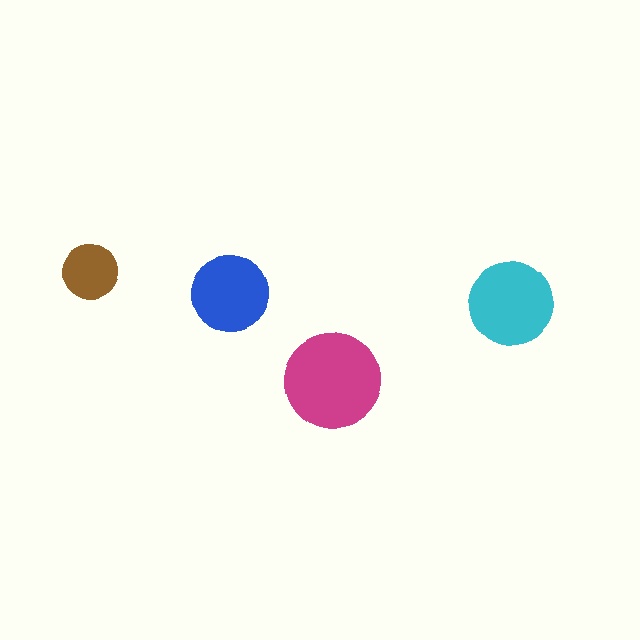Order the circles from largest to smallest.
the magenta one, the cyan one, the blue one, the brown one.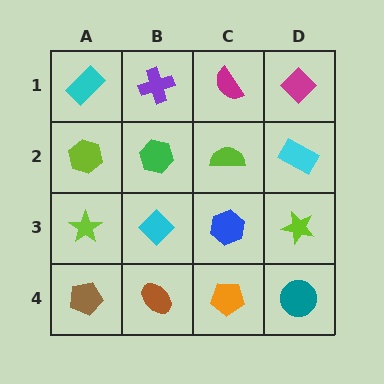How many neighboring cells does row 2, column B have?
4.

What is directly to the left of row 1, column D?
A magenta semicircle.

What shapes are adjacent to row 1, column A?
A lime hexagon (row 2, column A), a purple cross (row 1, column B).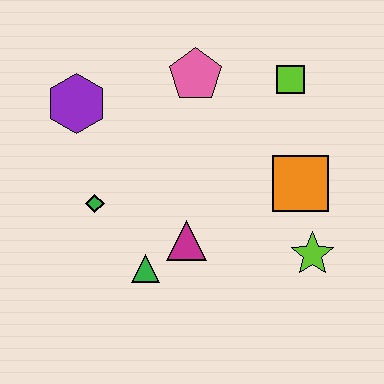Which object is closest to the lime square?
The pink pentagon is closest to the lime square.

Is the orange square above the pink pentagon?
No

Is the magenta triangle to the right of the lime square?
No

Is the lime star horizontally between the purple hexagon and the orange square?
No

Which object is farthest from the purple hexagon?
The lime star is farthest from the purple hexagon.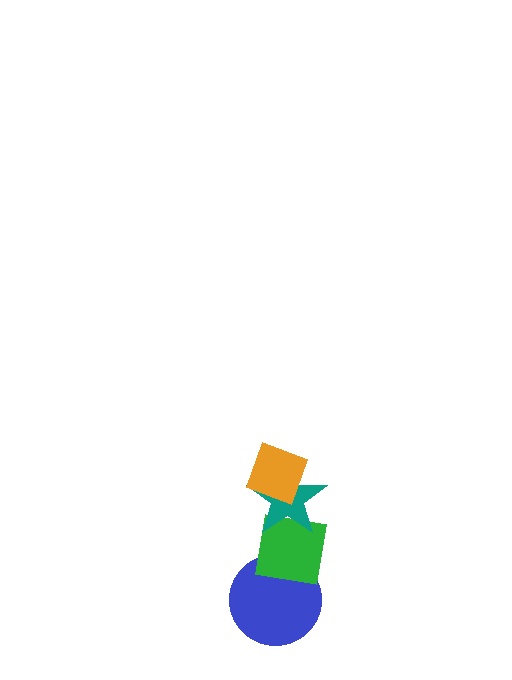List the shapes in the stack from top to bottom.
From top to bottom: the orange diamond, the teal star, the green square, the blue circle.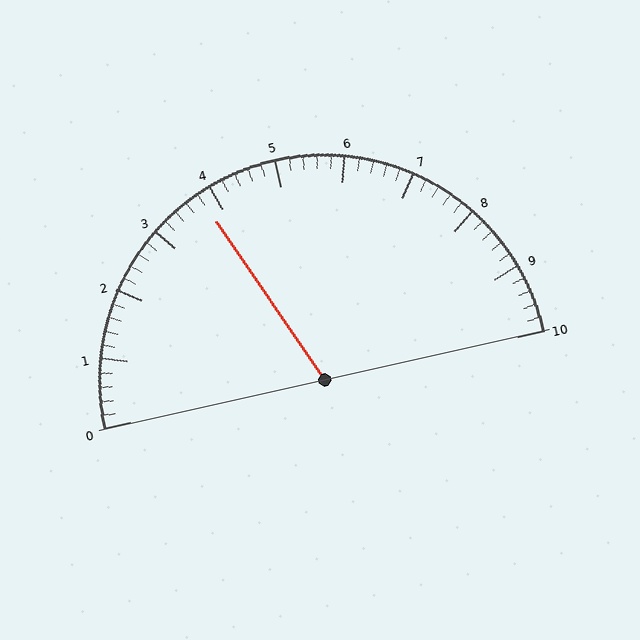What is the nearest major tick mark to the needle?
The nearest major tick mark is 4.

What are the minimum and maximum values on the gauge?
The gauge ranges from 0 to 10.